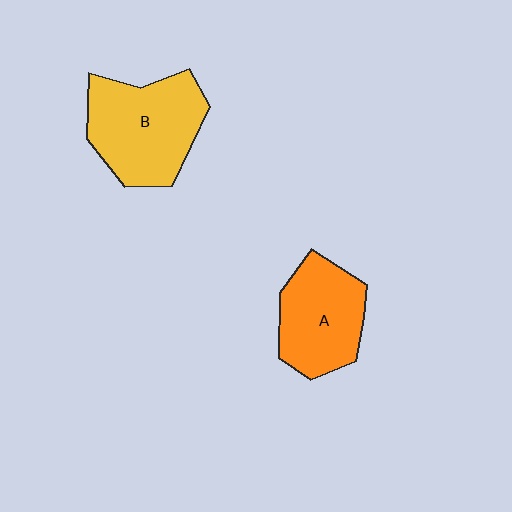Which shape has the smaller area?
Shape A (orange).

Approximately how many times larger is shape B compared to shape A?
Approximately 1.2 times.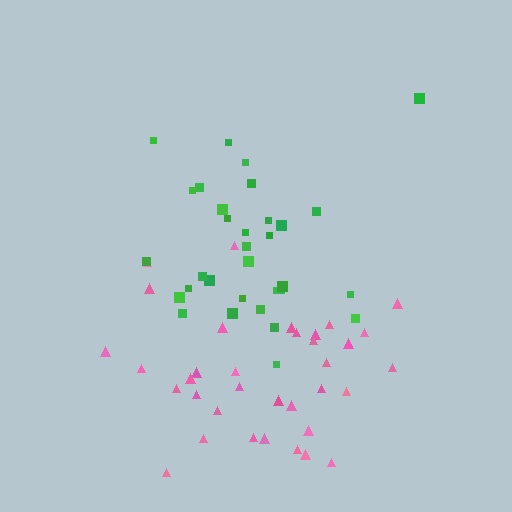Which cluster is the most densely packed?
Pink.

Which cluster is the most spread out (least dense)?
Green.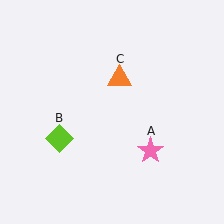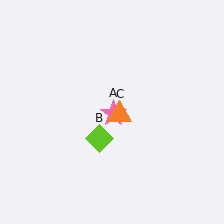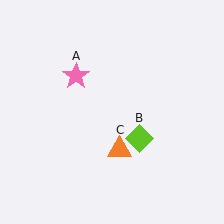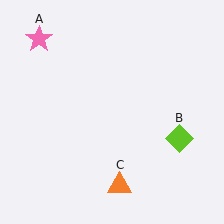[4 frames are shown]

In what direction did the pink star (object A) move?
The pink star (object A) moved up and to the left.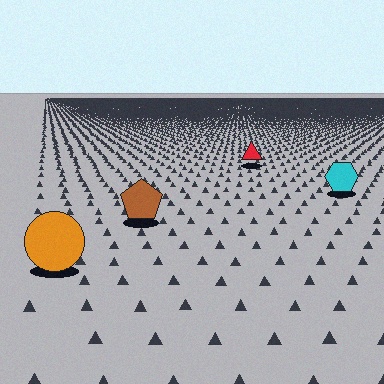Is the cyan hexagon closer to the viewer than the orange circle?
No. The orange circle is closer — you can tell from the texture gradient: the ground texture is coarser near it.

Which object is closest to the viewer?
The orange circle is closest. The texture marks near it are larger and more spread out.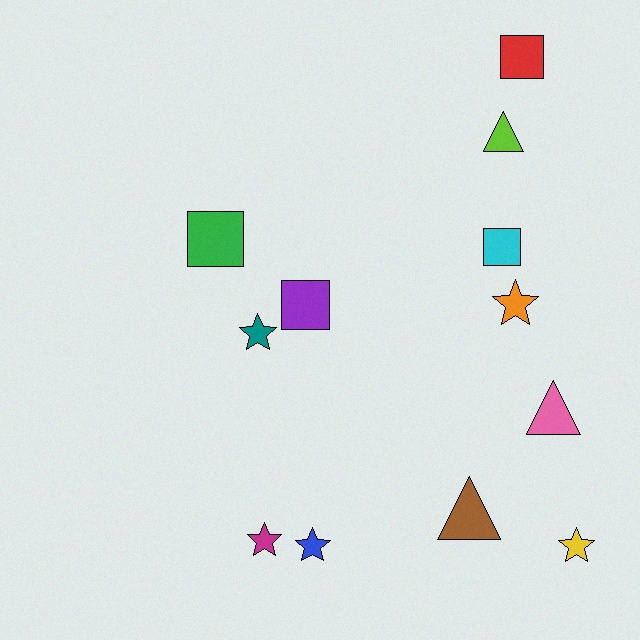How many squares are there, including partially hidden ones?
There are 4 squares.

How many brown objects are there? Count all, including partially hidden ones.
There is 1 brown object.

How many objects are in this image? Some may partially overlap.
There are 12 objects.